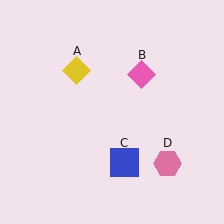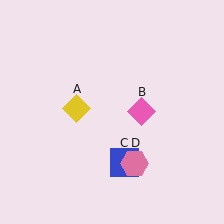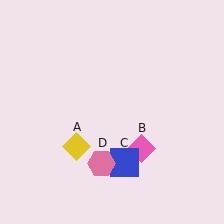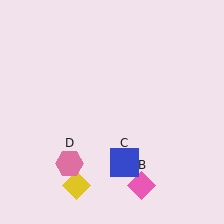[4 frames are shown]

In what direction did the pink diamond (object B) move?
The pink diamond (object B) moved down.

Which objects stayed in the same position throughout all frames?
Blue square (object C) remained stationary.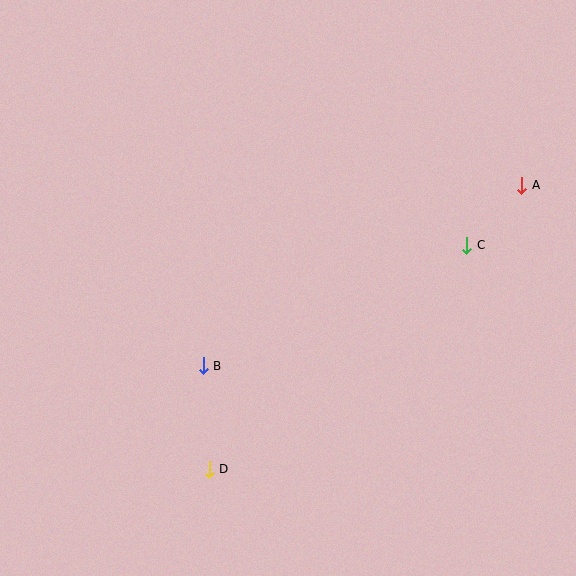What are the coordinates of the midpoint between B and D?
The midpoint between B and D is at (206, 417).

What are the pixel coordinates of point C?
Point C is at (467, 245).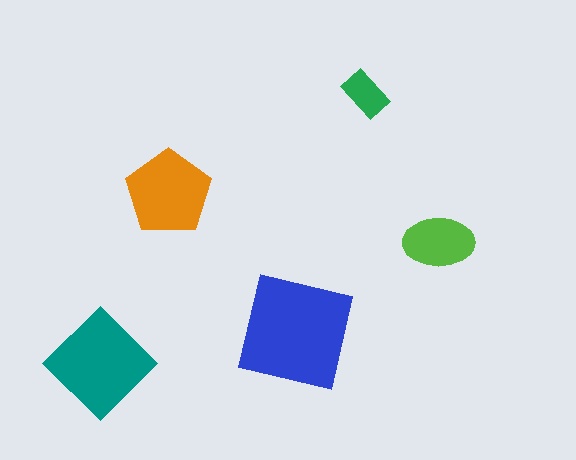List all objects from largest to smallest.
The blue square, the teal diamond, the orange pentagon, the lime ellipse, the green rectangle.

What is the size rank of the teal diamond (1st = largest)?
2nd.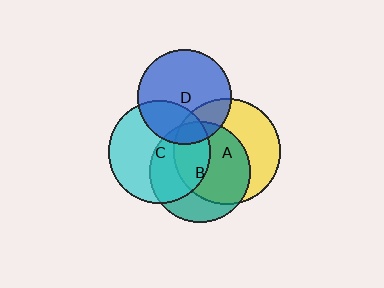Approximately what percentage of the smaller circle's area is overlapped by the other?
Approximately 20%.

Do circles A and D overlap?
Yes.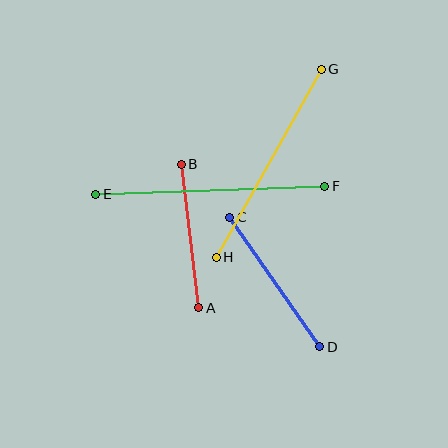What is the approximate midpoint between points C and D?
The midpoint is at approximately (275, 282) pixels.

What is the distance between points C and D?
The distance is approximately 158 pixels.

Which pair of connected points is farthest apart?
Points E and F are farthest apart.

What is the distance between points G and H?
The distance is approximately 215 pixels.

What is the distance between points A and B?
The distance is approximately 145 pixels.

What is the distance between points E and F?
The distance is approximately 229 pixels.